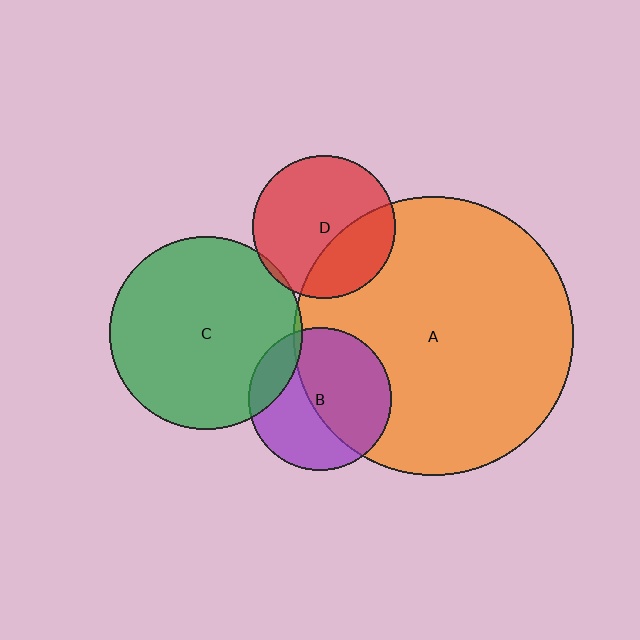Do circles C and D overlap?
Yes.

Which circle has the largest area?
Circle A (orange).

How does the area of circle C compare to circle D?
Approximately 1.8 times.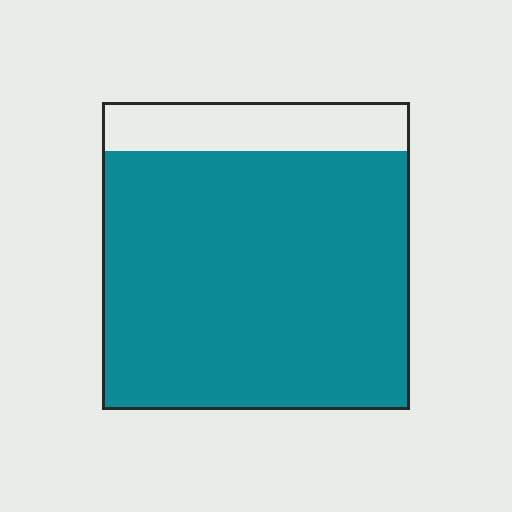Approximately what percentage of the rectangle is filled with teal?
Approximately 85%.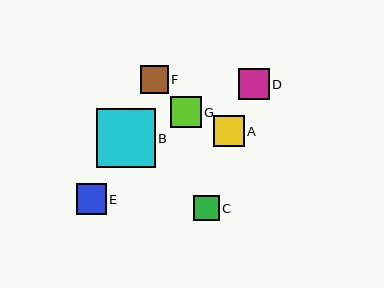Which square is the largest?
Square B is the largest with a size of approximately 59 pixels.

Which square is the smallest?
Square C is the smallest with a size of approximately 26 pixels.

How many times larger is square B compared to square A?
Square B is approximately 1.9 times the size of square A.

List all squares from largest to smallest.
From largest to smallest: B, D, G, A, E, F, C.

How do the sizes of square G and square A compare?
Square G and square A are approximately the same size.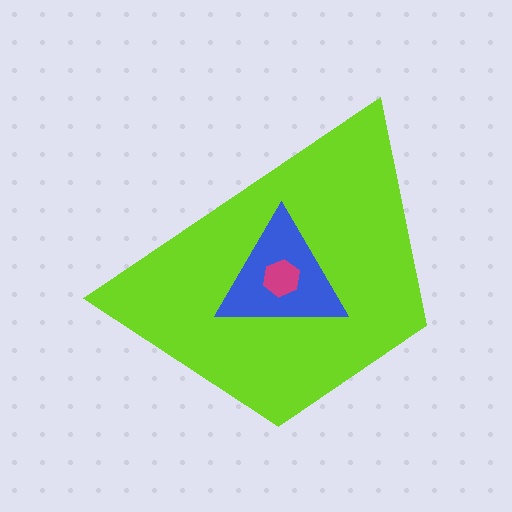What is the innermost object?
The magenta hexagon.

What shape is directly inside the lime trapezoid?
The blue triangle.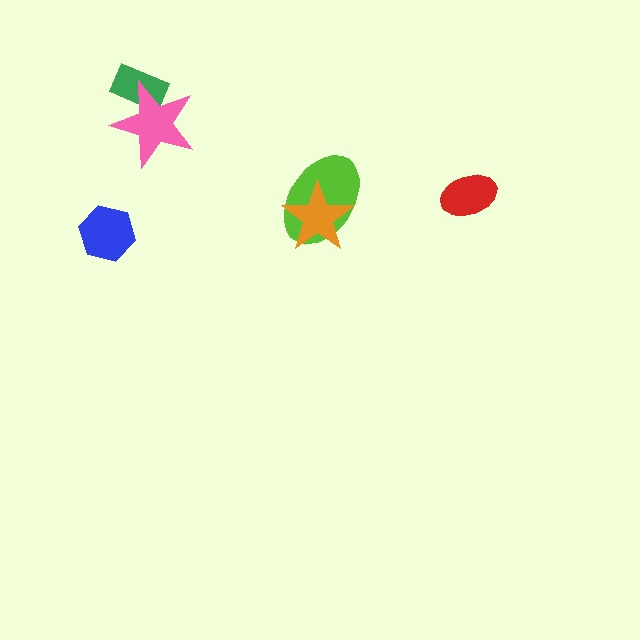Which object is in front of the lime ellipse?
The orange star is in front of the lime ellipse.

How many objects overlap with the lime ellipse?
1 object overlaps with the lime ellipse.